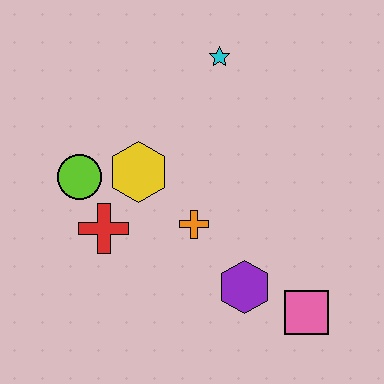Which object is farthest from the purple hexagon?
The cyan star is farthest from the purple hexagon.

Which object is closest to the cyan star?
The yellow hexagon is closest to the cyan star.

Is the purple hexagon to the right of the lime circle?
Yes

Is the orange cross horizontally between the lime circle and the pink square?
Yes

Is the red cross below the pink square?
No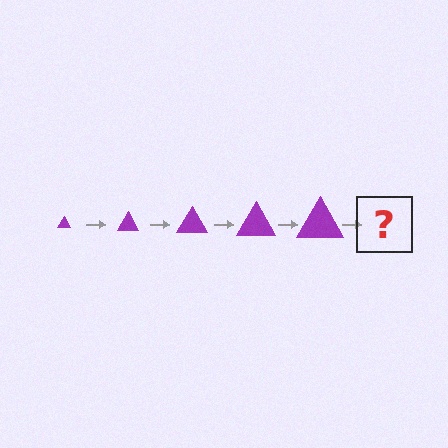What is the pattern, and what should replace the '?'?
The pattern is that the triangle gets progressively larger each step. The '?' should be a purple triangle, larger than the previous one.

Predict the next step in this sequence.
The next step is a purple triangle, larger than the previous one.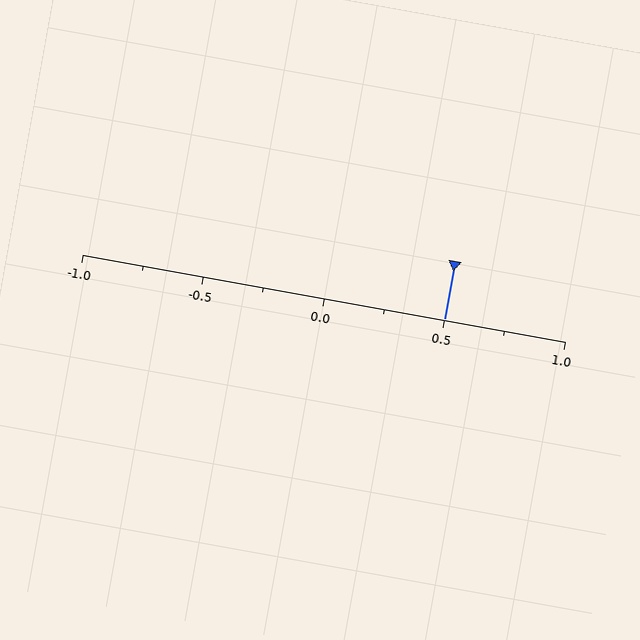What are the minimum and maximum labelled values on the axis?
The axis runs from -1.0 to 1.0.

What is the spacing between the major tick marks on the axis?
The major ticks are spaced 0.5 apart.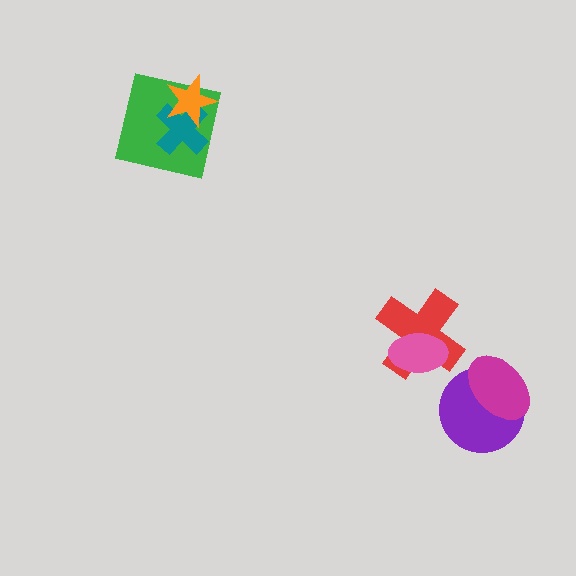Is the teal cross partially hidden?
Yes, it is partially covered by another shape.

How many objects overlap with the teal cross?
2 objects overlap with the teal cross.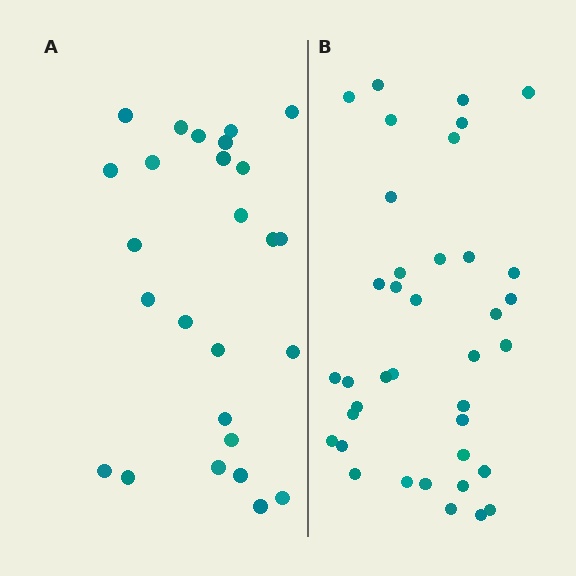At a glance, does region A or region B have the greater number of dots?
Region B (the right region) has more dots.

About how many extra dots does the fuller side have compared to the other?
Region B has roughly 12 or so more dots than region A.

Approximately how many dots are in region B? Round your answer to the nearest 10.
About 40 dots. (The exact count is 38, which rounds to 40.)